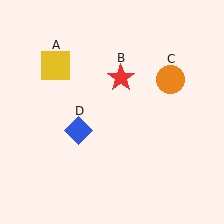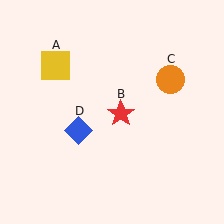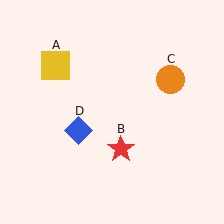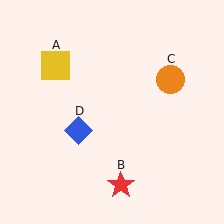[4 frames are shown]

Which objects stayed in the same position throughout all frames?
Yellow square (object A) and orange circle (object C) and blue diamond (object D) remained stationary.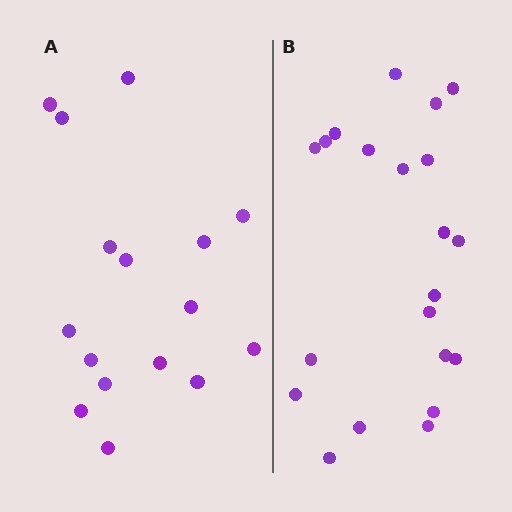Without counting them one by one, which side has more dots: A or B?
Region B (the right region) has more dots.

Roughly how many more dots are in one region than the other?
Region B has about 5 more dots than region A.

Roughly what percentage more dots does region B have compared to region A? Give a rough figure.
About 30% more.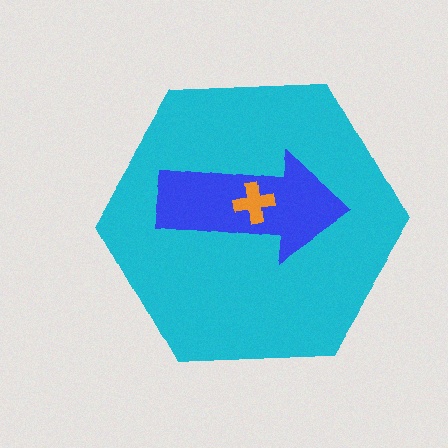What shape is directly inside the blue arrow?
The orange cross.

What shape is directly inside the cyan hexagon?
The blue arrow.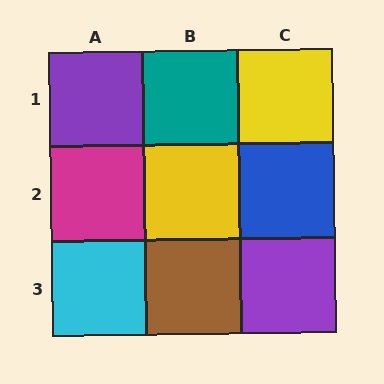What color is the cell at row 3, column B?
Brown.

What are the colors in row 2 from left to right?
Magenta, yellow, blue.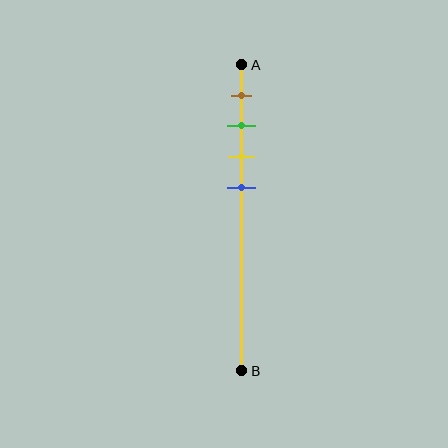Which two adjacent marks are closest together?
The green and yellow marks are the closest adjacent pair.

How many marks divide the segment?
There are 4 marks dividing the segment.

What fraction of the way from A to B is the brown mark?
The brown mark is approximately 10% (0.1) of the way from A to B.